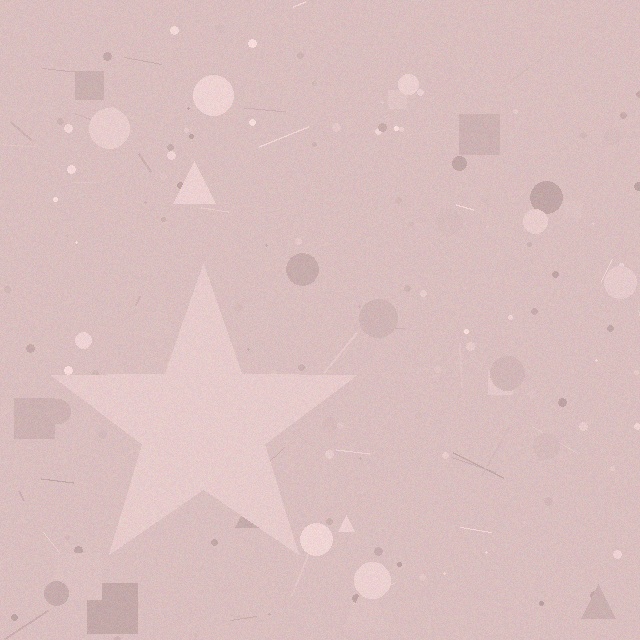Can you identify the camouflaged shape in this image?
The camouflaged shape is a star.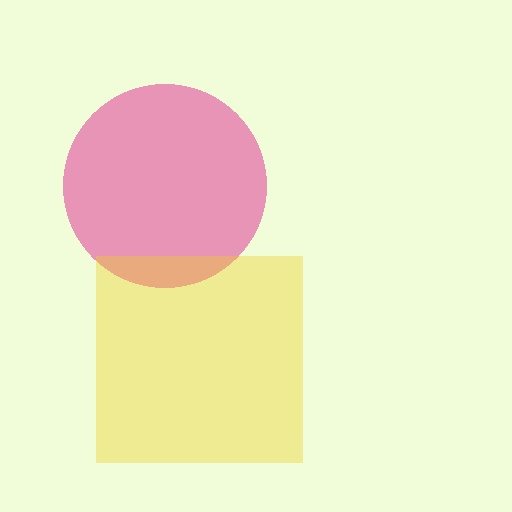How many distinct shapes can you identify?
There are 2 distinct shapes: a pink circle, a yellow square.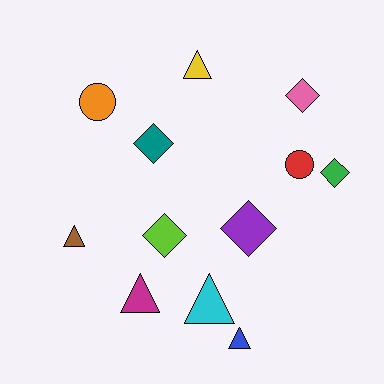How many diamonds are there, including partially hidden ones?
There are 5 diamonds.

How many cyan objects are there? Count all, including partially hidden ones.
There is 1 cyan object.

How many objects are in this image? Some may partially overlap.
There are 12 objects.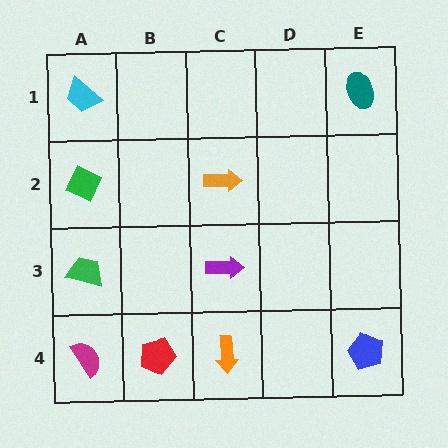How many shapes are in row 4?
4 shapes.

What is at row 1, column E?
A teal ellipse.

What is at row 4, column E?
A blue pentagon.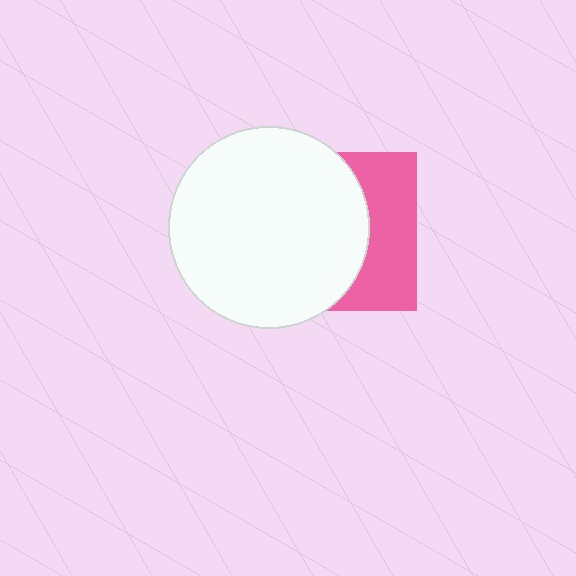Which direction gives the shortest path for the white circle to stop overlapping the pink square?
Moving left gives the shortest separation.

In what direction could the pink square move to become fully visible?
The pink square could move right. That would shift it out from behind the white circle entirely.